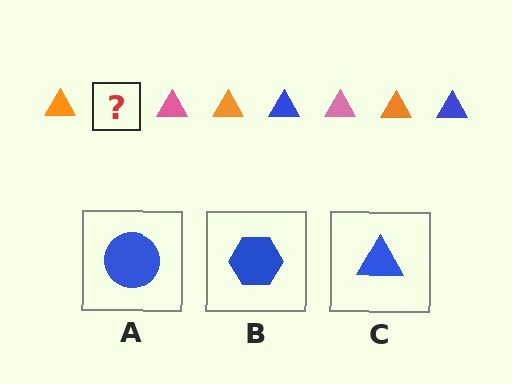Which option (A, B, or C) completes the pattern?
C.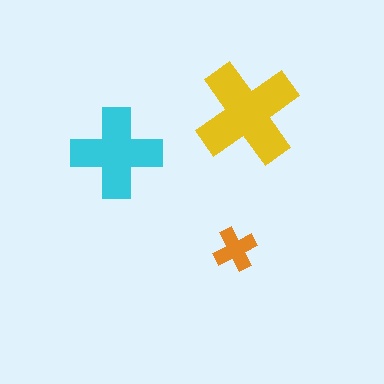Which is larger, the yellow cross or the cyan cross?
The yellow one.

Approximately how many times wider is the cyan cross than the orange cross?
About 2 times wider.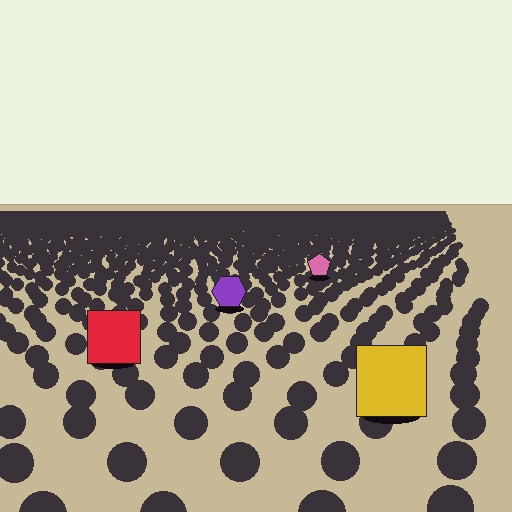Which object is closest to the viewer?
The yellow square is closest. The texture marks near it are larger and more spread out.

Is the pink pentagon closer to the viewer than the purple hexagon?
No. The purple hexagon is closer — you can tell from the texture gradient: the ground texture is coarser near it.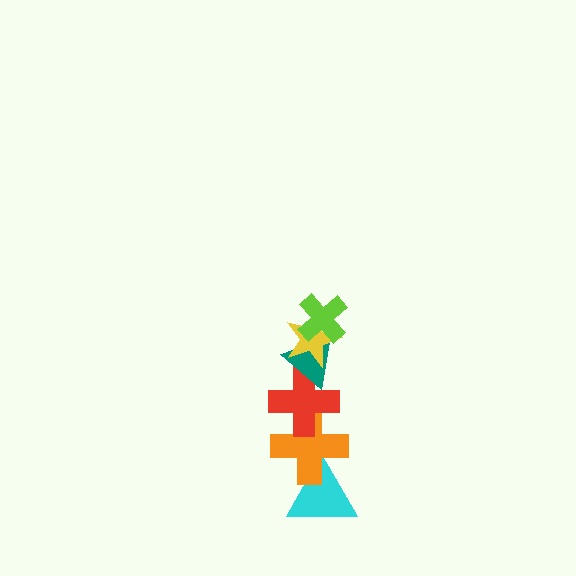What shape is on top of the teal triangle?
The yellow star is on top of the teal triangle.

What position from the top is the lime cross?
The lime cross is 1st from the top.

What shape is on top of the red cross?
The teal triangle is on top of the red cross.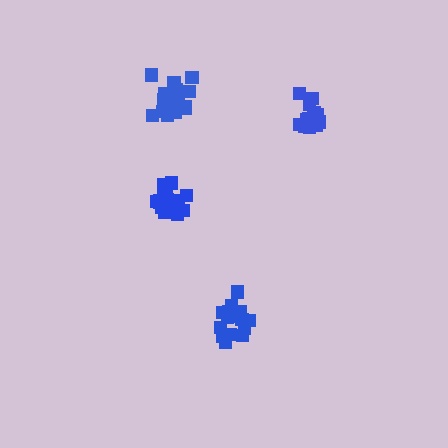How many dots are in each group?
Group 1: 18 dots, Group 2: 16 dots, Group 3: 17 dots, Group 4: 20 dots (71 total).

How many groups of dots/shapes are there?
There are 4 groups.